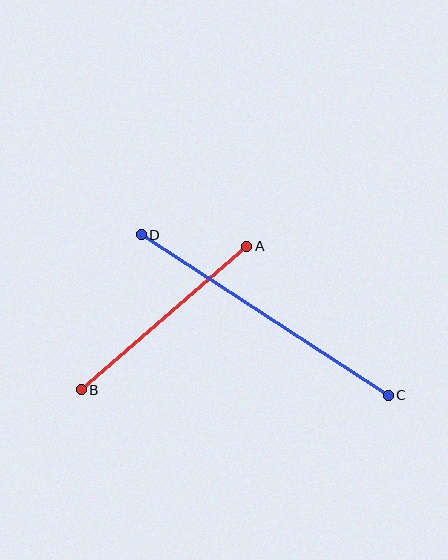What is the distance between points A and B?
The distance is approximately 219 pixels.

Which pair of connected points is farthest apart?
Points C and D are farthest apart.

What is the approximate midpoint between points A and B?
The midpoint is at approximately (164, 318) pixels.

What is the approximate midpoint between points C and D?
The midpoint is at approximately (265, 315) pixels.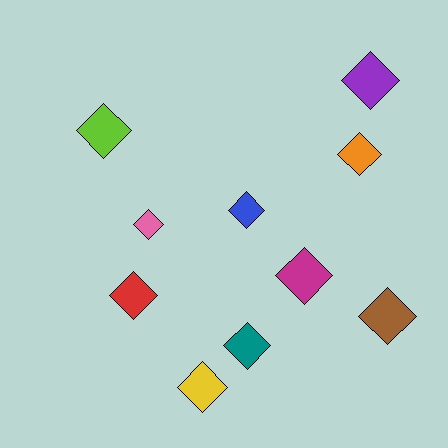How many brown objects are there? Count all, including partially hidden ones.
There is 1 brown object.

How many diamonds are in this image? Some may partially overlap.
There are 10 diamonds.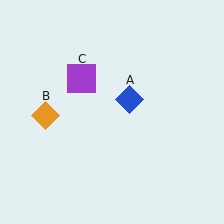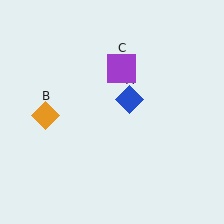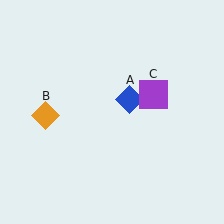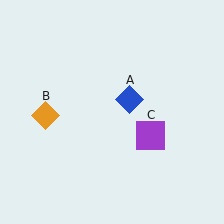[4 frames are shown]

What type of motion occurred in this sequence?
The purple square (object C) rotated clockwise around the center of the scene.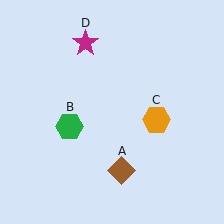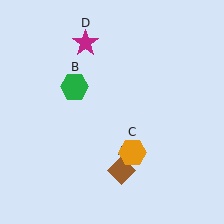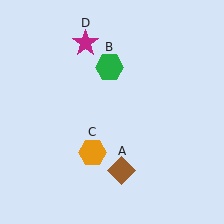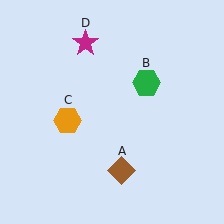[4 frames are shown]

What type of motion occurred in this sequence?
The green hexagon (object B), orange hexagon (object C) rotated clockwise around the center of the scene.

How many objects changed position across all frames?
2 objects changed position: green hexagon (object B), orange hexagon (object C).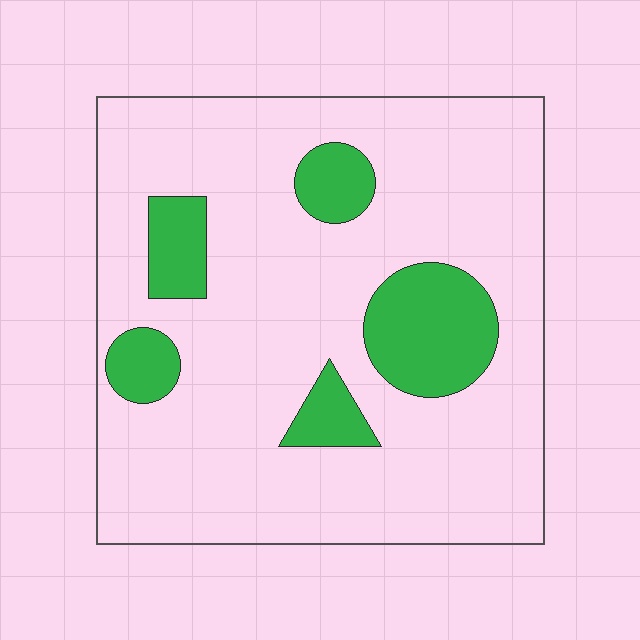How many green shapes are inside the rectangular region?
5.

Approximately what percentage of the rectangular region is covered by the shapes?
Approximately 15%.